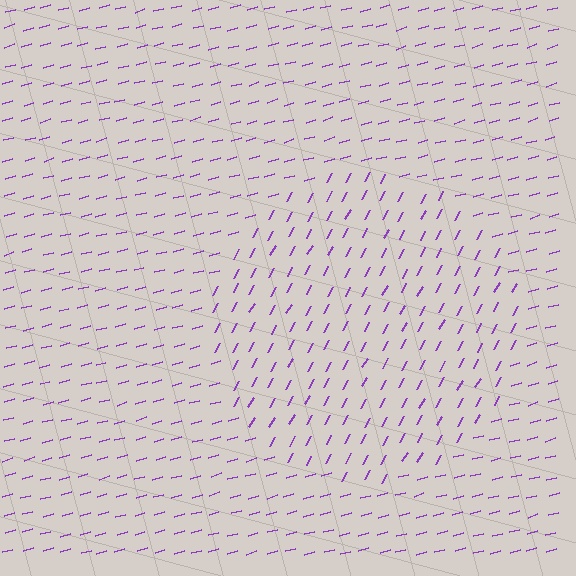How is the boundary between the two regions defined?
The boundary is defined purely by a change in line orientation (approximately 45 degrees difference). All lines are the same color and thickness.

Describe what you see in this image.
The image is filled with small purple line segments. A circle region in the image has lines oriented differently from the surrounding lines, creating a visible texture boundary.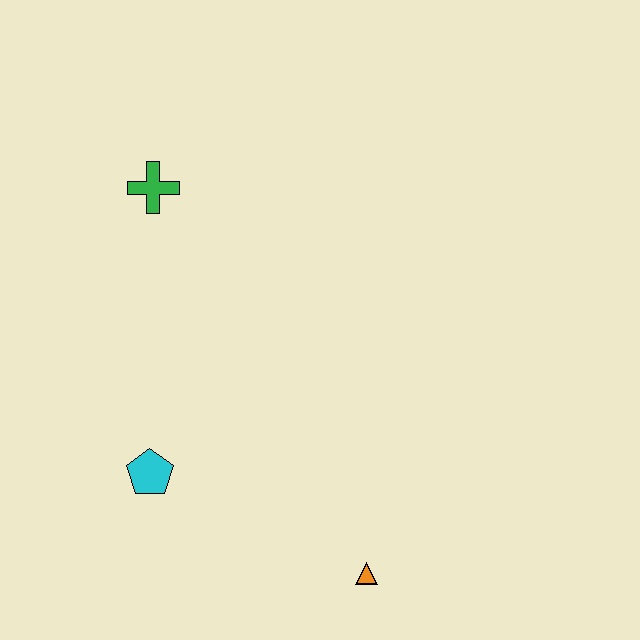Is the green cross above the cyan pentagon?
Yes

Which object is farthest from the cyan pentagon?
The green cross is farthest from the cyan pentagon.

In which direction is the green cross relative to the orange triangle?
The green cross is above the orange triangle.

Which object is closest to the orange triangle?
The cyan pentagon is closest to the orange triangle.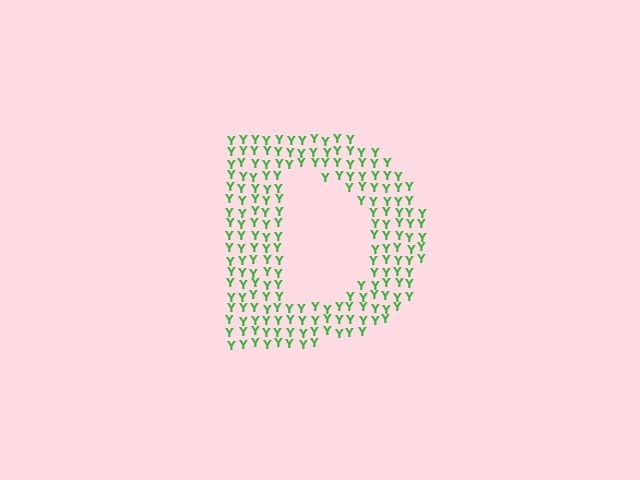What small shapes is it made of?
It is made of small letter Y's.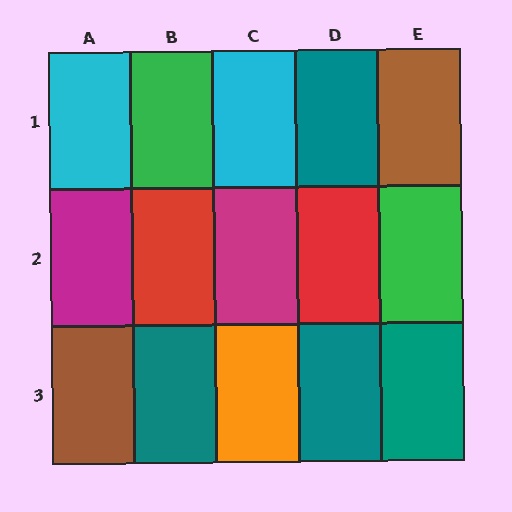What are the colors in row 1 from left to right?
Cyan, green, cyan, teal, brown.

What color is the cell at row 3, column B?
Teal.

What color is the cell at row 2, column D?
Red.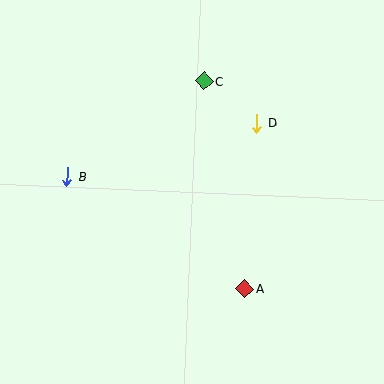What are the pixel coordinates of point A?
Point A is at (245, 289).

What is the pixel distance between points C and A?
The distance between C and A is 211 pixels.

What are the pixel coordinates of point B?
Point B is at (68, 176).